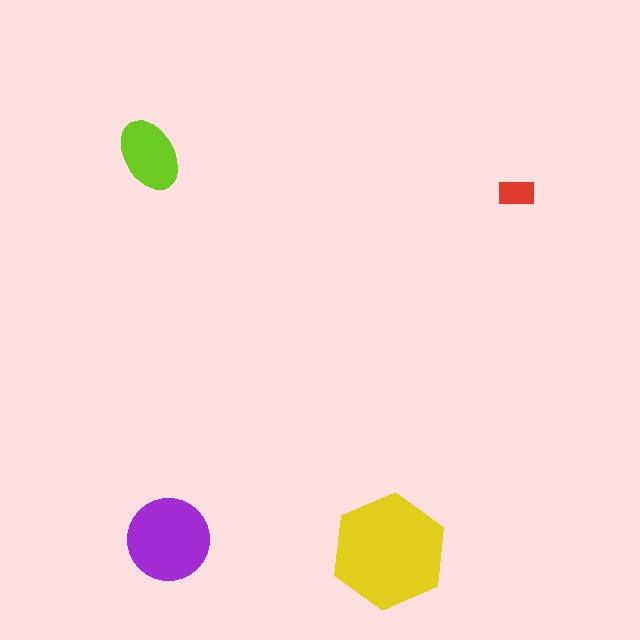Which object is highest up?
The lime ellipse is topmost.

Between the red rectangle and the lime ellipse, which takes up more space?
The lime ellipse.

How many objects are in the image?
There are 4 objects in the image.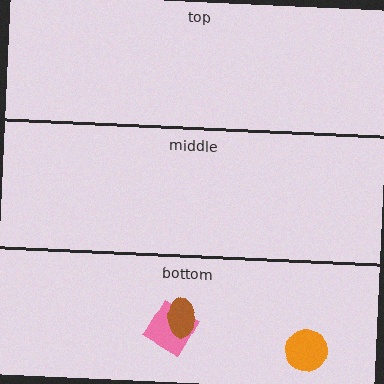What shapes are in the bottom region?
The orange circle, the pink diamond, the brown ellipse.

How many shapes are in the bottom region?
3.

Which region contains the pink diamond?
The bottom region.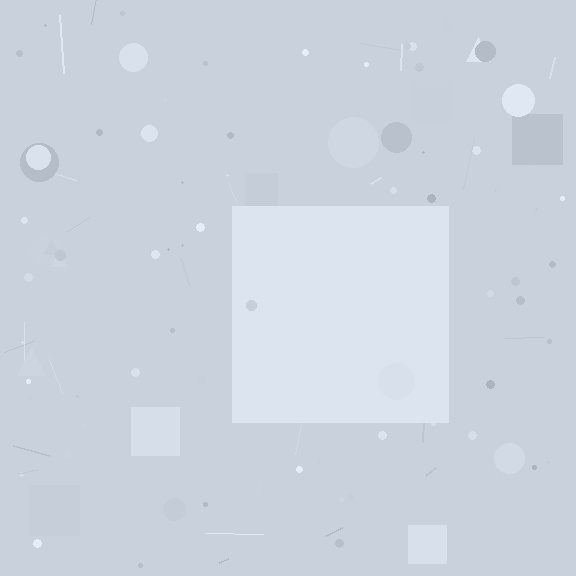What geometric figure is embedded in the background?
A square is embedded in the background.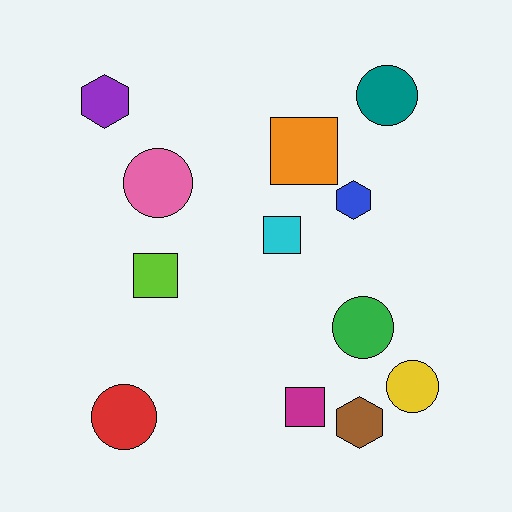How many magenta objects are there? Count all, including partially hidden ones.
There is 1 magenta object.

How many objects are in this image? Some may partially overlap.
There are 12 objects.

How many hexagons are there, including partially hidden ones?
There are 3 hexagons.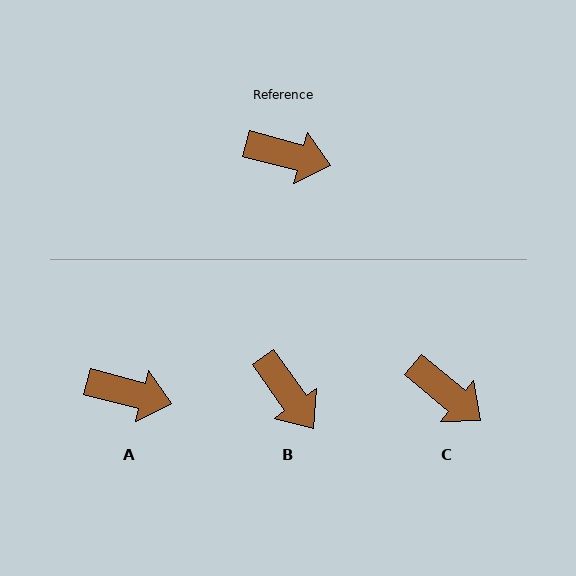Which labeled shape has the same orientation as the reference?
A.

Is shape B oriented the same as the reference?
No, it is off by about 40 degrees.